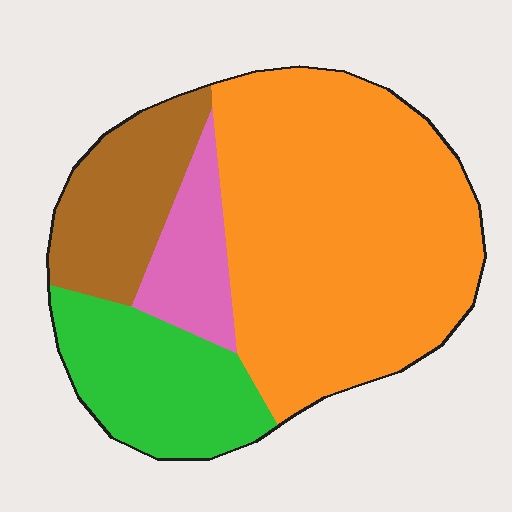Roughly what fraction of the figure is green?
Green covers about 20% of the figure.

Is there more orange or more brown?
Orange.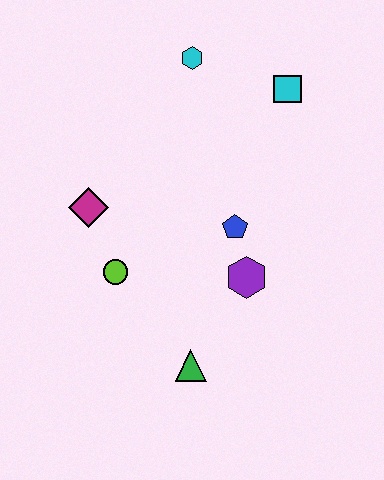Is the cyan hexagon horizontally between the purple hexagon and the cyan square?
No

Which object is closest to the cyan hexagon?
The cyan square is closest to the cyan hexagon.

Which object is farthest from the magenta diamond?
The cyan square is farthest from the magenta diamond.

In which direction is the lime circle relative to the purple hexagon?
The lime circle is to the left of the purple hexagon.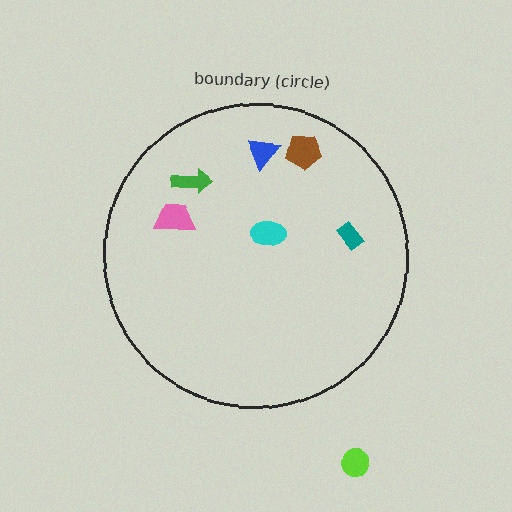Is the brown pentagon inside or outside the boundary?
Inside.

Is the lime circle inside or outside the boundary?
Outside.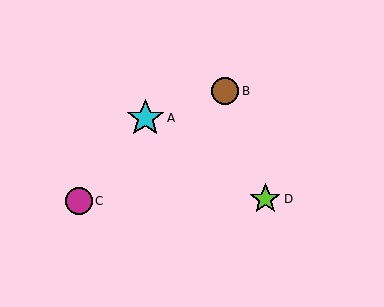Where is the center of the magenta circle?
The center of the magenta circle is at (79, 201).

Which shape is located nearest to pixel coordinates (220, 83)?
The brown circle (labeled B) at (225, 91) is nearest to that location.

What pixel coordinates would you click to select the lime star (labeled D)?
Click at (265, 199) to select the lime star D.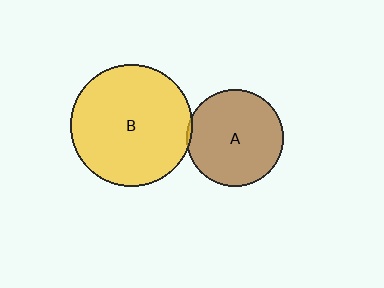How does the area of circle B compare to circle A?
Approximately 1.6 times.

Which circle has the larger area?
Circle B (yellow).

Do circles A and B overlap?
Yes.